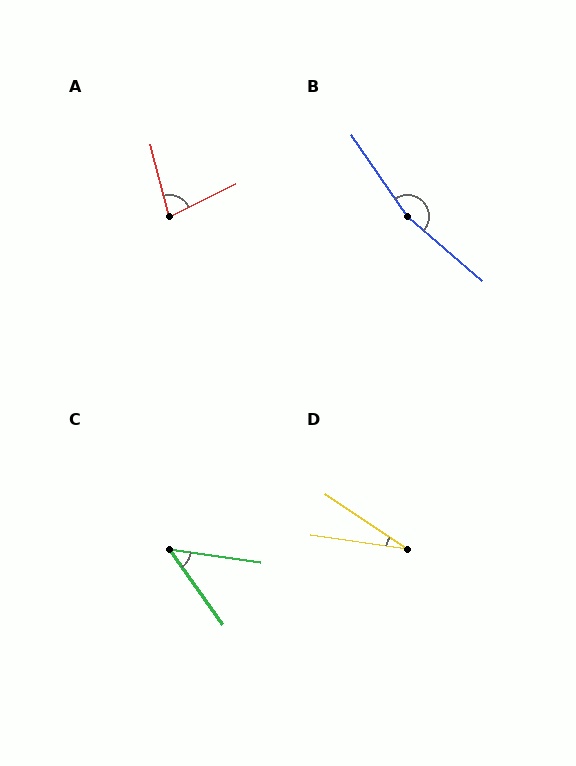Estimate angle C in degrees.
Approximately 46 degrees.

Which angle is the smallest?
D, at approximately 26 degrees.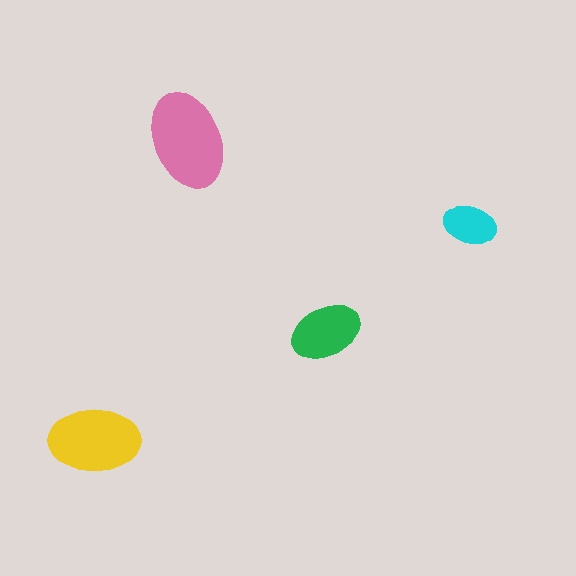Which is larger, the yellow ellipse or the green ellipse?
The yellow one.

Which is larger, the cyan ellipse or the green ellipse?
The green one.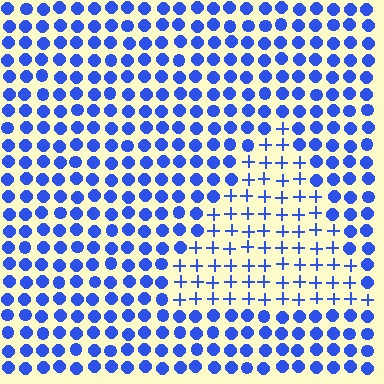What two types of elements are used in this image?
The image uses plus signs inside the triangle region and circles outside it.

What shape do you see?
I see a triangle.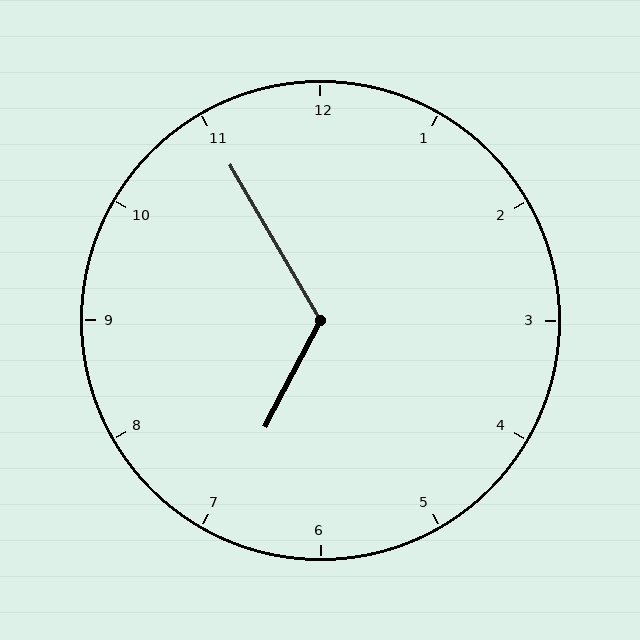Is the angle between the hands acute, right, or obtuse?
It is obtuse.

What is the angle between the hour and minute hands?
Approximately 122 degrees.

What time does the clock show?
6:55.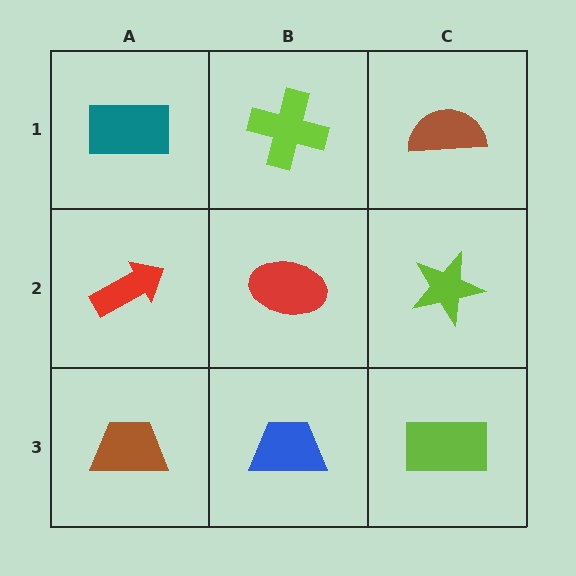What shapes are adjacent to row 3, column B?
A red ellipse (row 2, column B), a brown trapezoid (row 3, column A), a lime rectangle (row 3, column C).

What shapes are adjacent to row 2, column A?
A teal rectangle (row 1, column A), a brown trapezoid (row 3, column A), a red ellipse (row 2, column B).